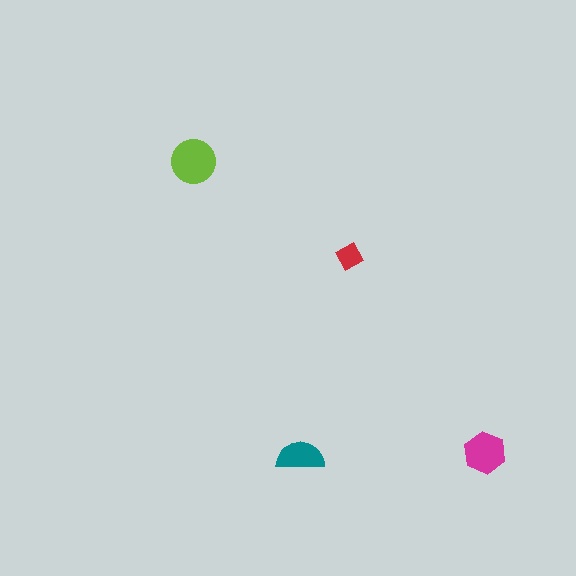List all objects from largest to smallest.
The lime circle, the magenta hexagon, the teal semicircle, the red diamond.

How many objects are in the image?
There are 4 objects in the image.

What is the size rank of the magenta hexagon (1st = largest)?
2nd.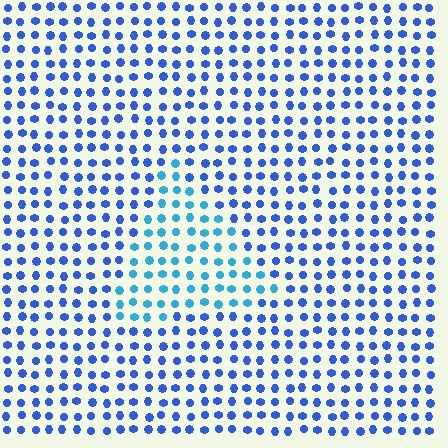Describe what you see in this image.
The image is filled with small blue elements in a uniform arrangement. A triangle-shaped region is visible where the elements are tinted to a slightly different hue, forming a subtle color boundary.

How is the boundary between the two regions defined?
The boundary is defined purely by a slight shift in hue (about 30 degrees). Spacing, size, and orientation are identical on both sides.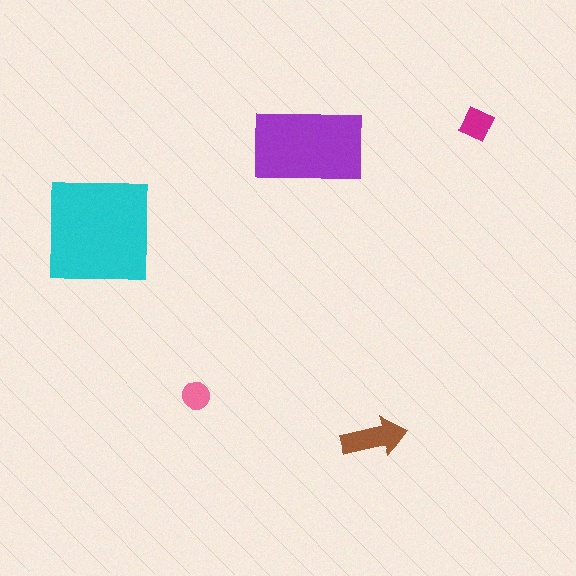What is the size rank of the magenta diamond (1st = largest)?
4th.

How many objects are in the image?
There are 5 objects in the image.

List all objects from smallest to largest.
The pink circle, the magenta diamond, the brown arrow, the purple rectangle, the cyan square.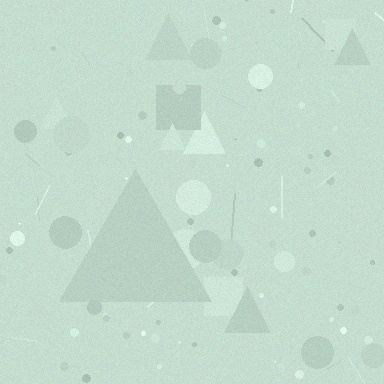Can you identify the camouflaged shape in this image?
The camouflaged shape is a triangle.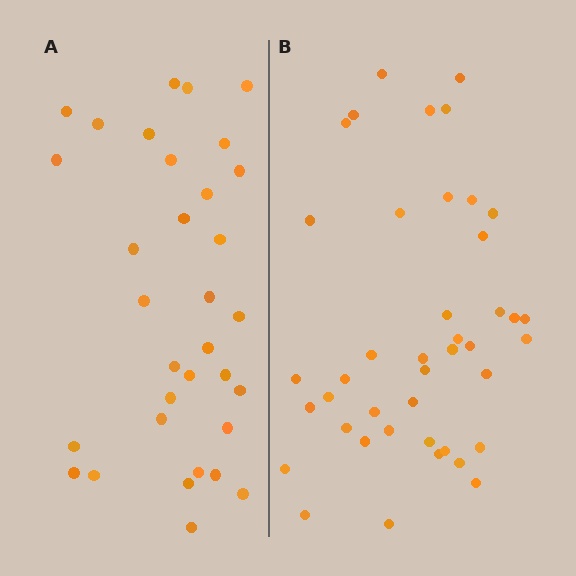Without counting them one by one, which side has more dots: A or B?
Region B (the right region) has more dots.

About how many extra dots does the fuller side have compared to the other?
Region B has roughly 8 or so more dots than region A.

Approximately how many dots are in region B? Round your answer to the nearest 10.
About 40 dots. (The exact count is 42, which rounds to 40.)